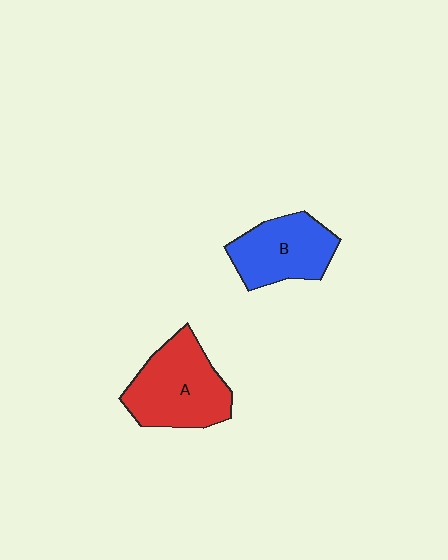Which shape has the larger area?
Shape A (red).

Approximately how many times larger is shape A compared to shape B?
Approximately 1.2 times.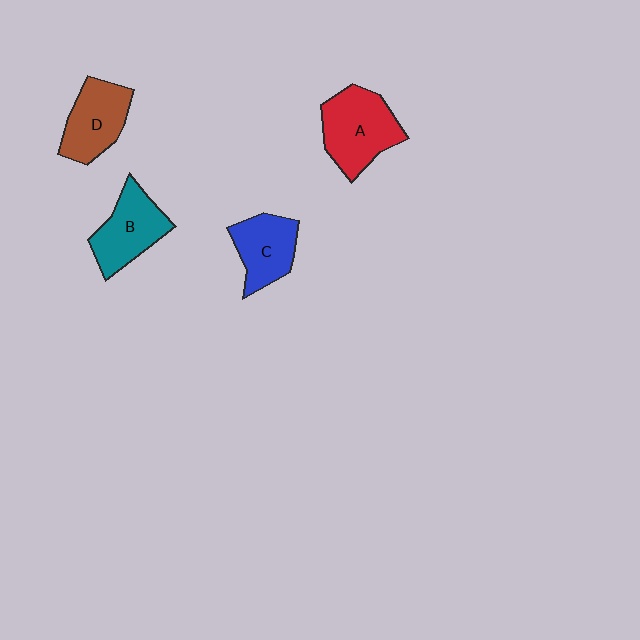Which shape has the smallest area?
Shape C (blue).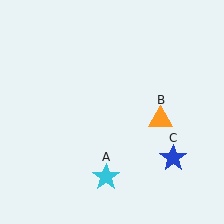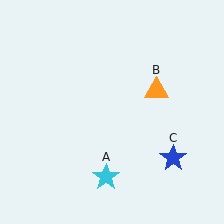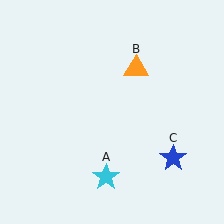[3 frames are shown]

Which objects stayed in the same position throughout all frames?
Cyan star (object A) and blue star (object C) remained stationary.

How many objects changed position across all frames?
1 object changed position: orange triangle (object B).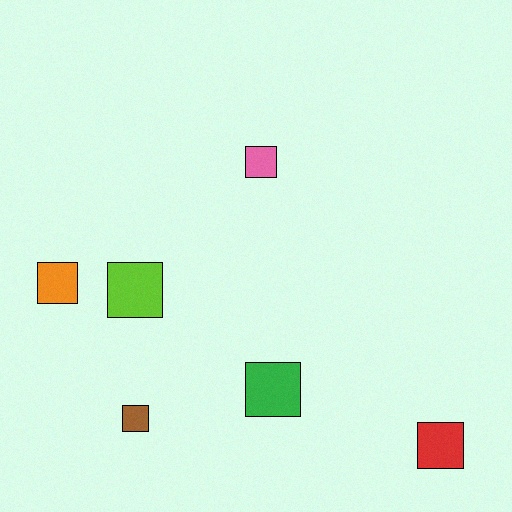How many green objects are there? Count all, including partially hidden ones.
There is 1 green object.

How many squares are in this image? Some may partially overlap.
There are 6 squares.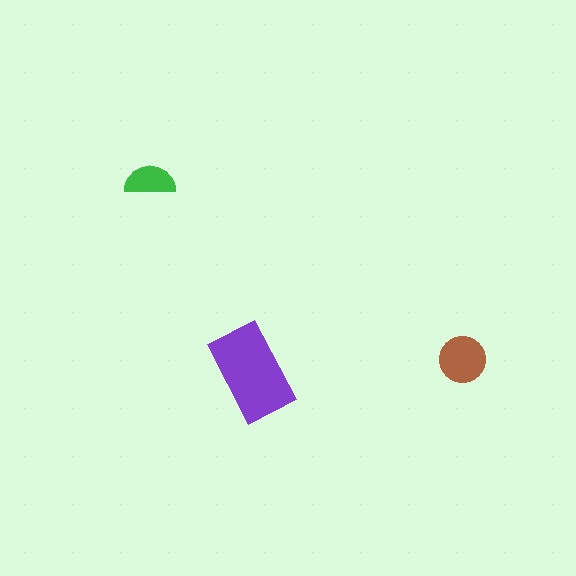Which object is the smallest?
The green semicircle.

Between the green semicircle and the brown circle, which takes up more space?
The brown circle.